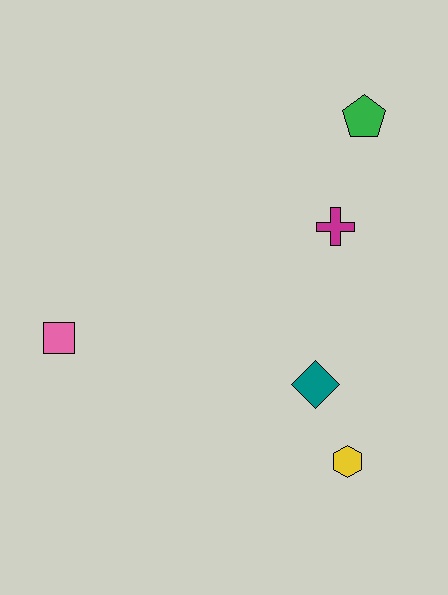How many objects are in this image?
There are 5 objects.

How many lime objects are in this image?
There are no lime objects.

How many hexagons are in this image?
There is 1 hexagon.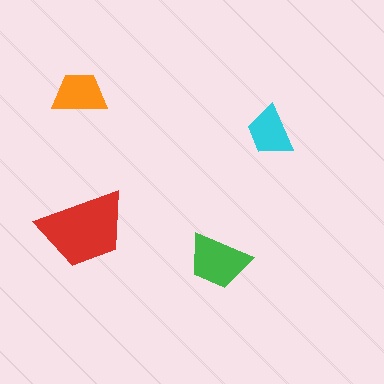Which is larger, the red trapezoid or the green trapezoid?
The red one.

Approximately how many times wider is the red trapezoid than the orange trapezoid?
About 1.5 times wider.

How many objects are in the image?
There are 4 objects in the image.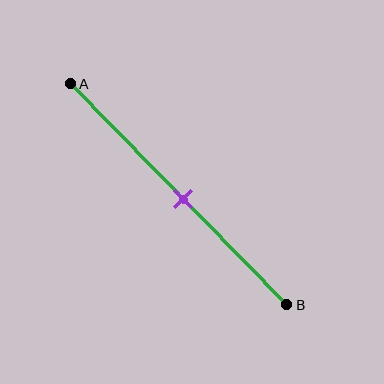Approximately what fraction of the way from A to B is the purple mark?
The purple mark is approximately 50% of the way from A to B.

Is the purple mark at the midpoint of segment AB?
Yes, the mark is approximately at the midpoint.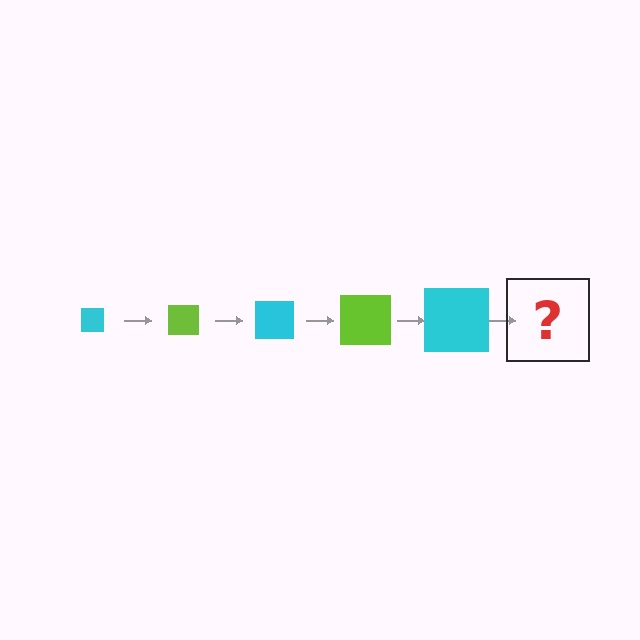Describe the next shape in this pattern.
It should be a lime square, larger than the previous one.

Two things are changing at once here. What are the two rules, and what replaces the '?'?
The two rules are that the square grows larger each step and the color cycles through cyan and lime. The '?' should be a lime square, larger than the previous one.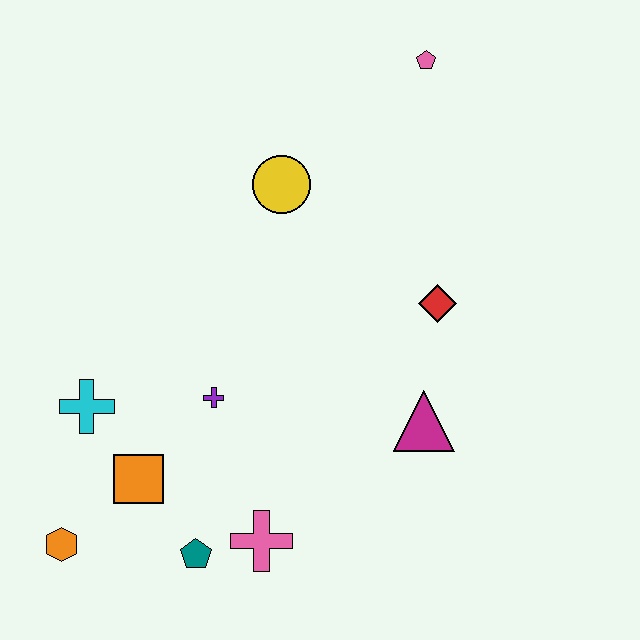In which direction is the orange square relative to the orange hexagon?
The orange square is to the right of the orange hexagon.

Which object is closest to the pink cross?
The teal pentagon is closest to the pink cross.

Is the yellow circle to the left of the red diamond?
Yes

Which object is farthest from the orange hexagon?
The pink pentagon is farthest from the orange hexagon.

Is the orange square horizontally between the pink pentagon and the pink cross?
No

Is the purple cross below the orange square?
No